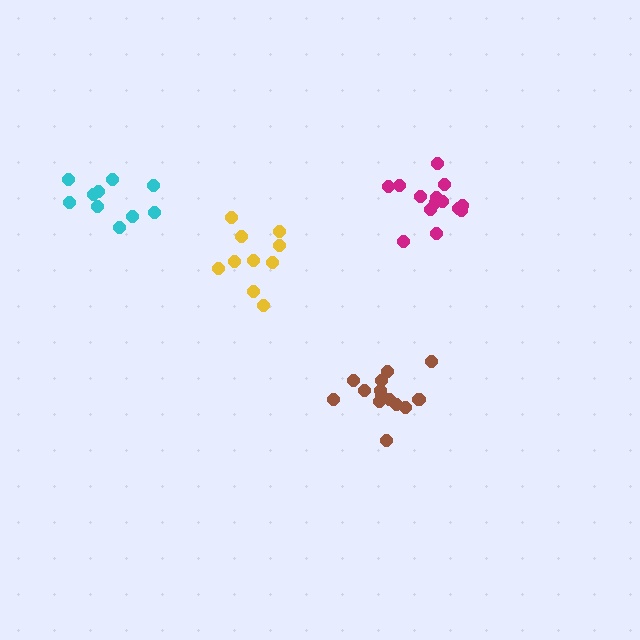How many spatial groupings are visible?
There are 4 spatial groupings.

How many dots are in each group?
Group 1: 10 dots, Group 2: 14 dots, Group 3: 14 dots, Group 4: 10 dots (48 total).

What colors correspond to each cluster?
The clusters are colored: cyan, brown, magenta, yellow.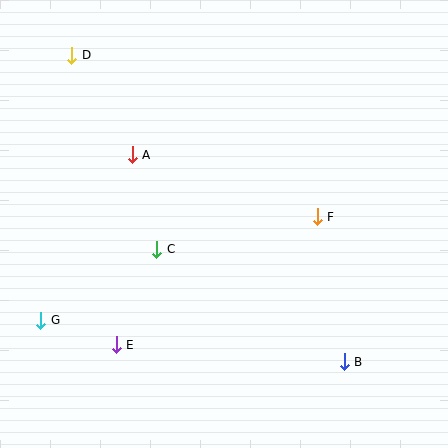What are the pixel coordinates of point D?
Point D is at (72, 55).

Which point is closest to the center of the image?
Point C at (157, 249) is closest to the center.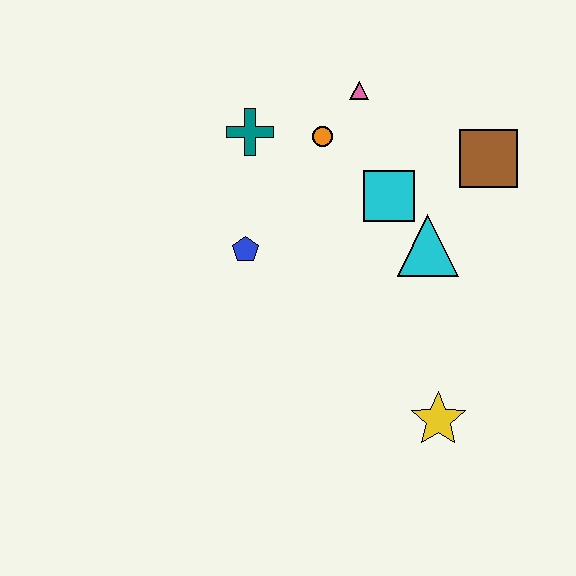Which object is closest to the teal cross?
The orange circle is closest to the teal cross.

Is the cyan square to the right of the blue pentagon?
Yes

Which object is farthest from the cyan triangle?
The teal cross is farthest from the cyan triangle.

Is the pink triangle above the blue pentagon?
Yes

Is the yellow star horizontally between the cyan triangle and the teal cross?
No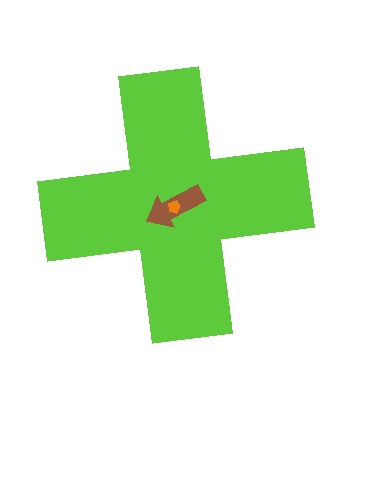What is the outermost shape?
The lime cross.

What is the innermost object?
The orange pentagon.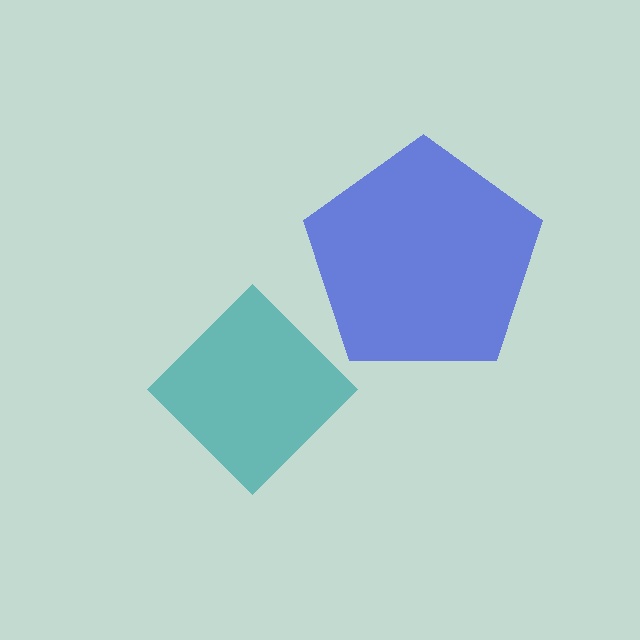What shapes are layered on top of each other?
The layered shapes are: a blue pentagon, a teal diamond.